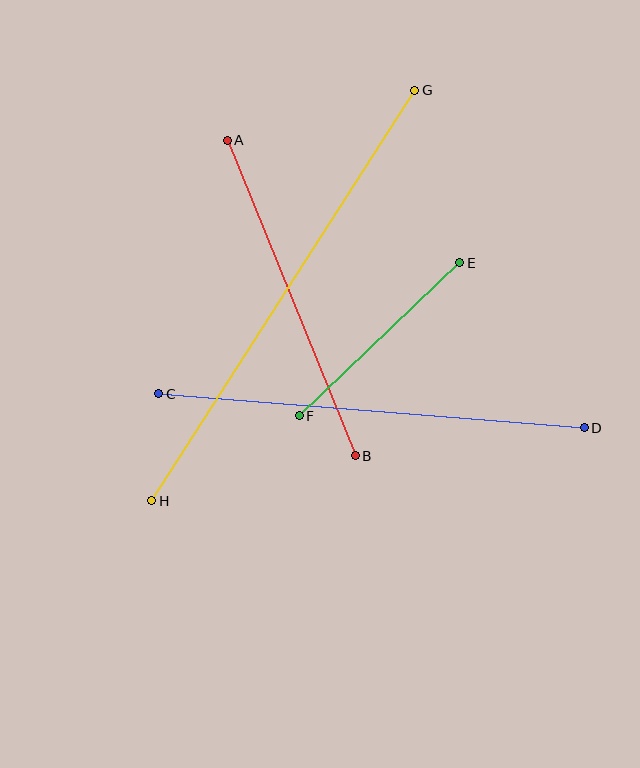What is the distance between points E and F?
The distance is approximately 222 pixels.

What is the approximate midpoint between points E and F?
The midpoint is at approximately (380, 339) pixels.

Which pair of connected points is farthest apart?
Points G and H are farthest apart.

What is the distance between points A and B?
The distance is approximately 340 pixels.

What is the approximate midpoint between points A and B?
The midpoint is at approximately (291, 298) pixels.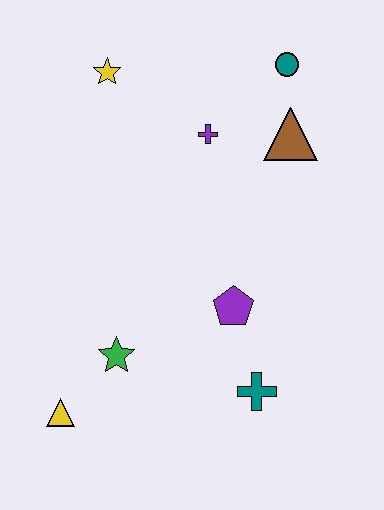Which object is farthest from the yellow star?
The teal cross is farthest from the yellow star.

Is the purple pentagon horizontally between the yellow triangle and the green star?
No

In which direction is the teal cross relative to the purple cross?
The teal cross is below the purple cross.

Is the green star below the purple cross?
Yes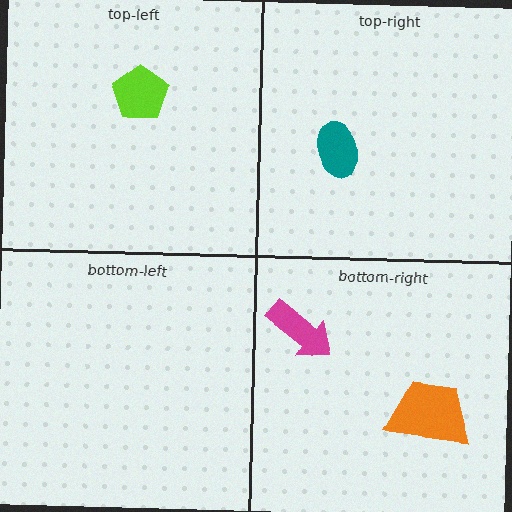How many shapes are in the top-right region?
1.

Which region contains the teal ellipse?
The top-right region.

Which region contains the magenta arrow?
The bottom-right region.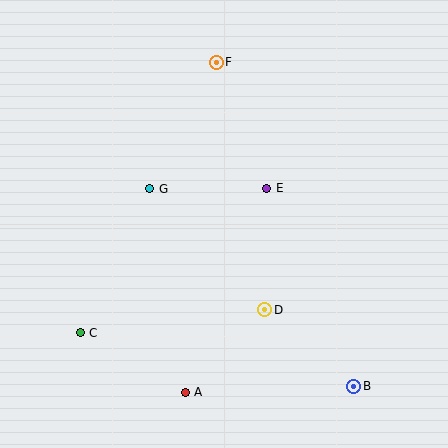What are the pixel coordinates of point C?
Point C is at (80, 333).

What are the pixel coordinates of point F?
Point F is at (216, 62).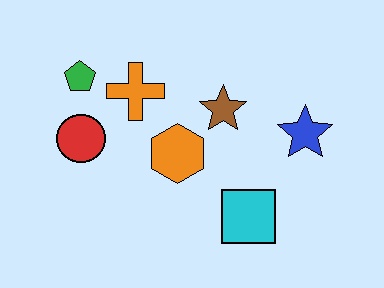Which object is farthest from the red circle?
The blue star is farthest from the red circle.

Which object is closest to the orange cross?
The green pentagon is closest to the orange cross.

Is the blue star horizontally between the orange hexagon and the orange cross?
No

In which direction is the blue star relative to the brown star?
The blue star is to the right of the brown star.